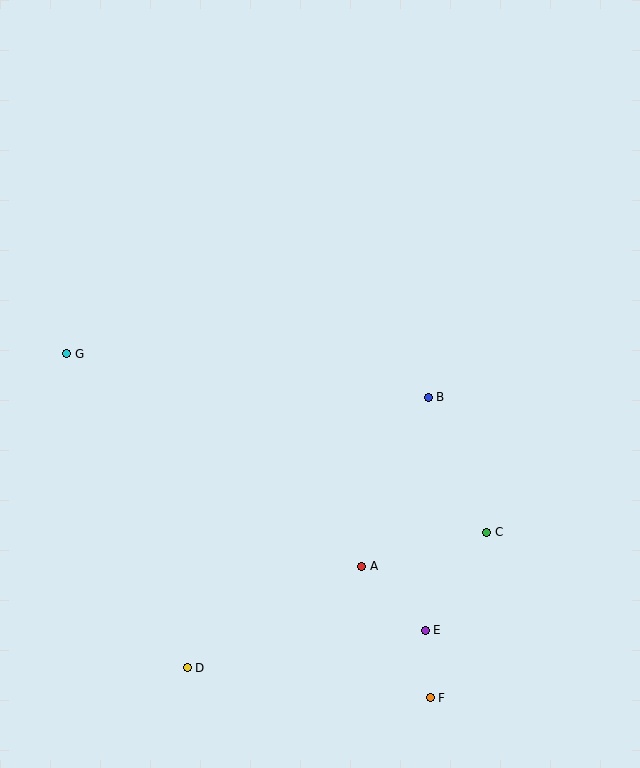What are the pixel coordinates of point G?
Point G is at (67, 354).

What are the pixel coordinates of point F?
Point F is at (430, 698).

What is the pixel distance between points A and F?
The distance between A and F is 148 pixels.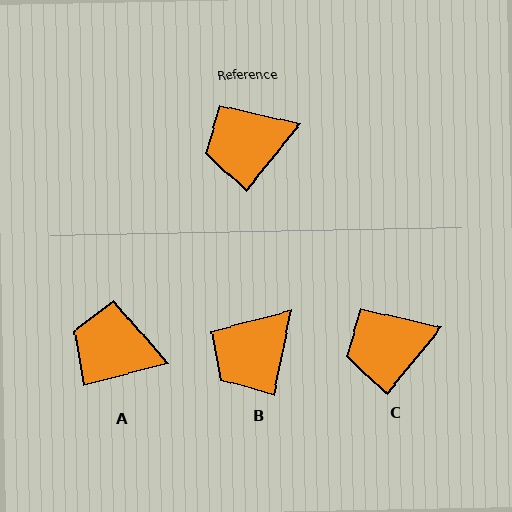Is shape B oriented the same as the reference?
No, it is off by about 27 degrees.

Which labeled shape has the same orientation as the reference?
C.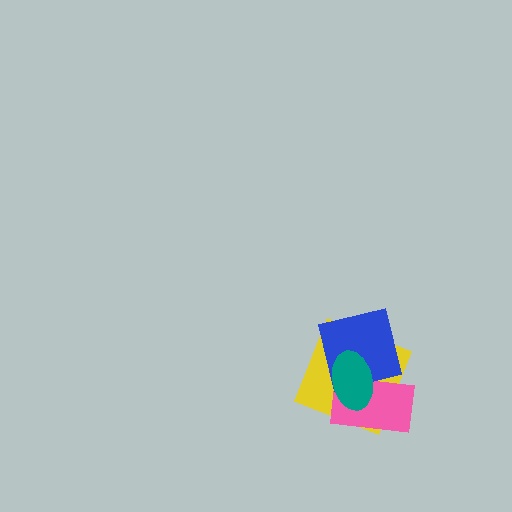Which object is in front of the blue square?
The teal ellipse is in front of the blue square.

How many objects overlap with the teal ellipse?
3 objects overlap with the teal ellipse.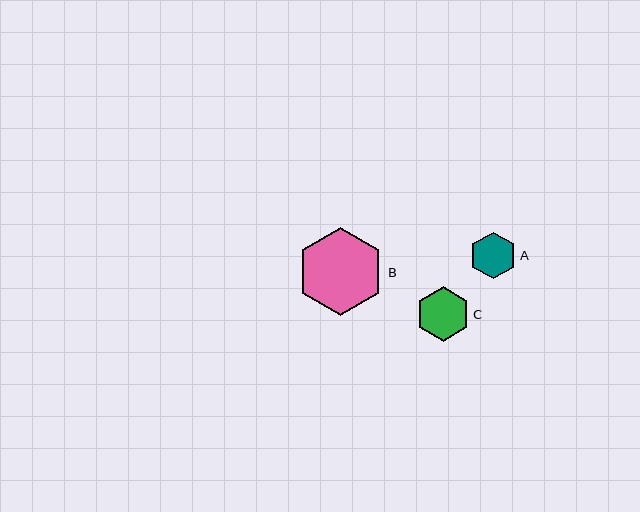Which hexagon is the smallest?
Hexagon A is the smallest with a size of approximately 47 pixels.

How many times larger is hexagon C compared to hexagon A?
Hexagon C is approximately 1.2 times the size of hexagon A.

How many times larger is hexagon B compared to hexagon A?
Hexagon B is approximately 1.9 times the size of hexagon A.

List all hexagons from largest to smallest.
From largest to smallest: B, C, A.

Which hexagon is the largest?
Hexagon B is the largest with a size of approximately 88 pixels.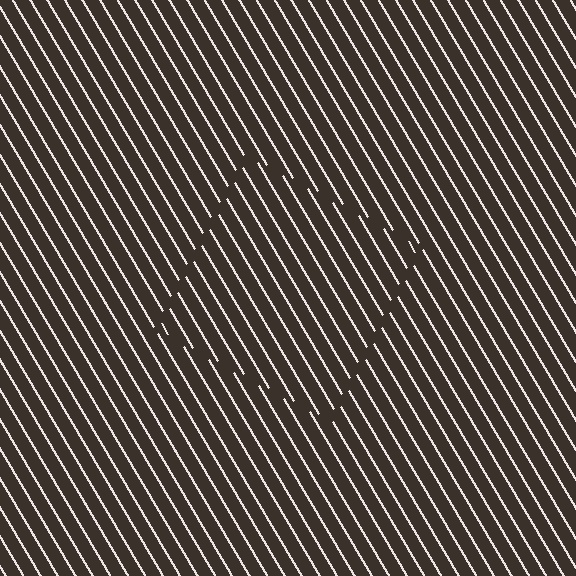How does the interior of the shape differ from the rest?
The interior of the shape contains the same grating, shifted by half a period — the contour is defined by the phase discontinuity where line-ends from the inner and outer gratings abut.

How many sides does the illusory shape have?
4 sides — the line-ends trace a square.